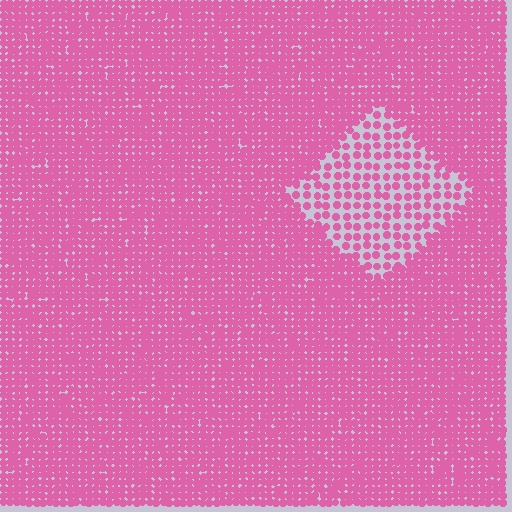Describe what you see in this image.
The image contains small pink elements arranged at two different densities. A diamond-shaped region is visible where the elements are less densely packed than the surrounding area.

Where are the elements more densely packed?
The elements are more densely packed outside the diamond boundary.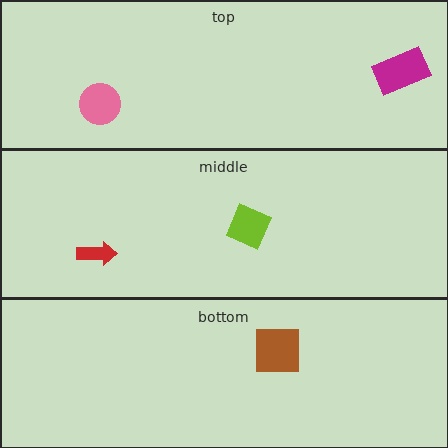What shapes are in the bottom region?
The brown square.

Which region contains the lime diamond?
The middle region.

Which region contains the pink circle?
The top region.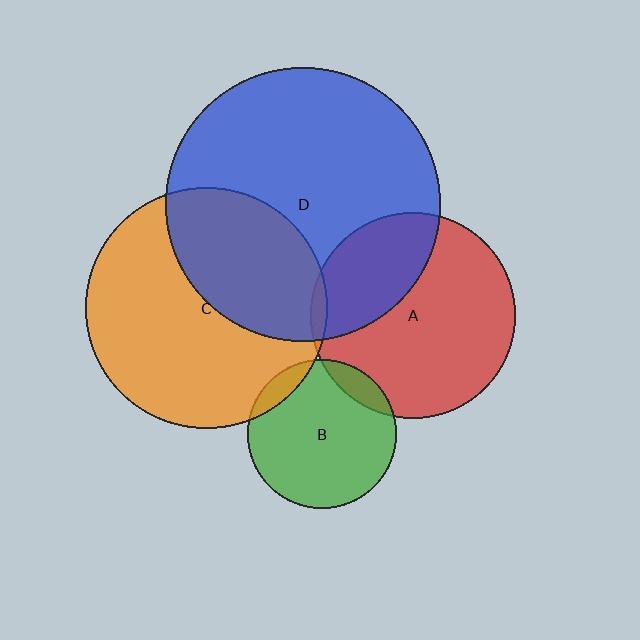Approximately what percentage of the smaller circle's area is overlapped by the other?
Approximately 10%.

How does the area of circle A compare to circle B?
Approximately 1.9 times.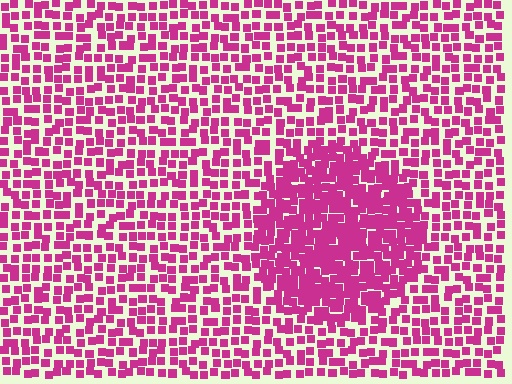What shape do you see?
I see a circle.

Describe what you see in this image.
The image contains small magenta elements arranged at two different densities. A circle-shaped region is visible where the elements are more densely packed than the surrounding area.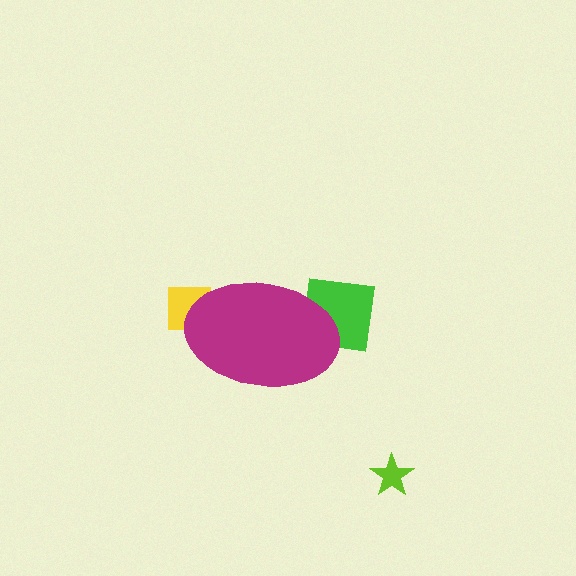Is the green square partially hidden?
Yes, the green square is partially hidden behind the magenta ellipse.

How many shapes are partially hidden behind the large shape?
2 shapes are partially hidden.